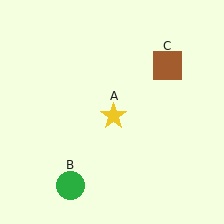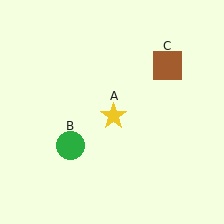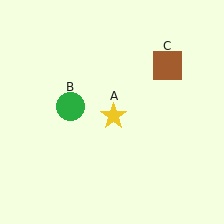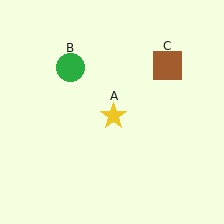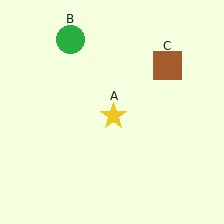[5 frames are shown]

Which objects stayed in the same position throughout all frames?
Yellow star (object A) and brown square (object C) remained stationary.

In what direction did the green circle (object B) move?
The green circle (object B) moved up.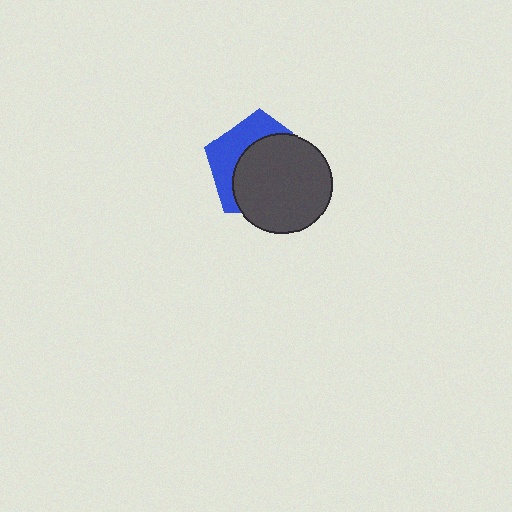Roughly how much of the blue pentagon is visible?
A small part of it is visible (roughly 37%).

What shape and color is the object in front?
The object in front is a dark gray circle.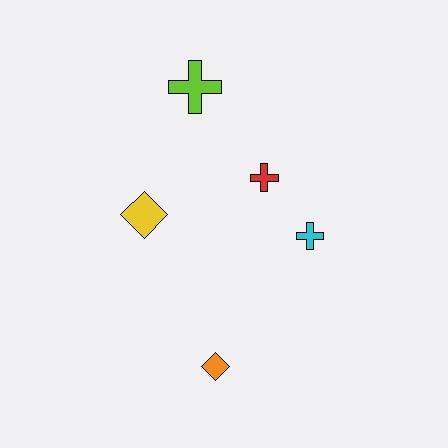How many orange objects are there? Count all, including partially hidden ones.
There is 1 orange object.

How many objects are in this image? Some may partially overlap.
There are 5 objects.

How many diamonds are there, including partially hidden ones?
There are 2 diamonds.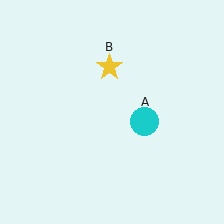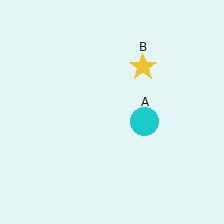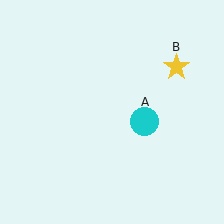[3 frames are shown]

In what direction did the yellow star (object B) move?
The yellow star (object B) moved right.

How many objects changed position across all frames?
1 object changed position: yellow star (object B).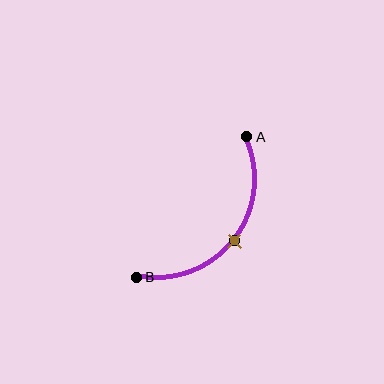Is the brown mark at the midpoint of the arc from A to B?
Yes. The brown mark lies on the arc at equal arc-length from both A and B — it is the arc midpoint.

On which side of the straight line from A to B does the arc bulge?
The arc bulges below and to the right of the straight line connecting A and B.